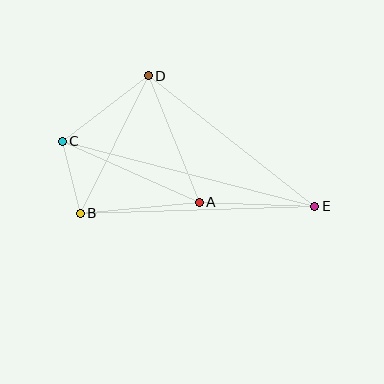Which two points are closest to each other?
Points B and C are closest to each other.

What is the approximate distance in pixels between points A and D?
The distance between A and D is approximately 136 pixels.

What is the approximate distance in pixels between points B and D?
The distance between B and D is approximately 154 pixels.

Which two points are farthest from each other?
Points C and E are farthest from each other.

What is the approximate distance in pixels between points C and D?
The distance between C and D is approximately 108 pixels.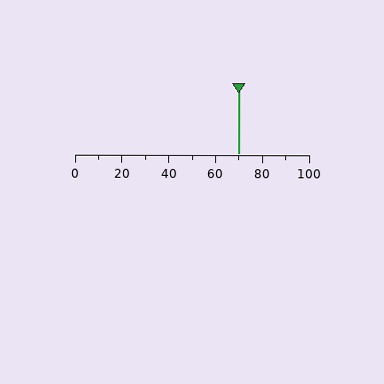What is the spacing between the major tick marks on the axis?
The major ticks are spaced 20 apart.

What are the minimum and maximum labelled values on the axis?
The axis runs from 0 to 100.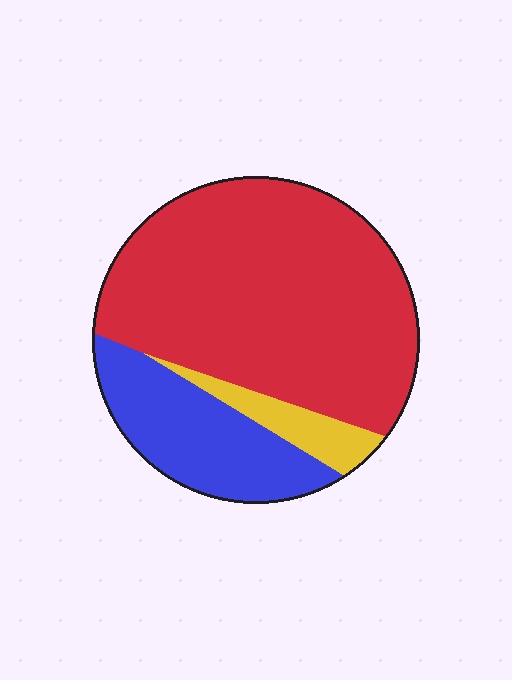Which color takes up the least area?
Yellow, at roughly 10%.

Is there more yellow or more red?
Red.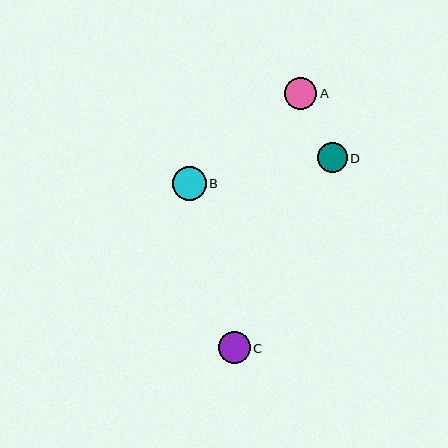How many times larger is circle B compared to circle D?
Circle B is approximately 1.1 times the size of circle D.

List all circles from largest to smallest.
From largest to smallest: B, A, C, D.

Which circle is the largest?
Circle B is the largest with a size of approximately 34 pixels.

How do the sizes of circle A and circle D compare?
Circle A and circle D are approximately the same size.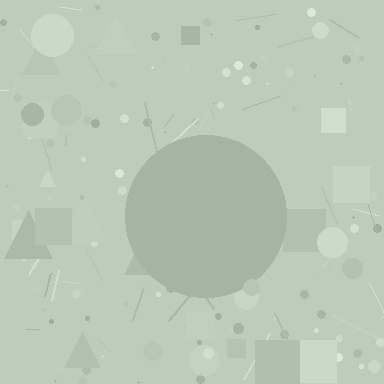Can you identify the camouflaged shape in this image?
The camouflaged shape is a circle.